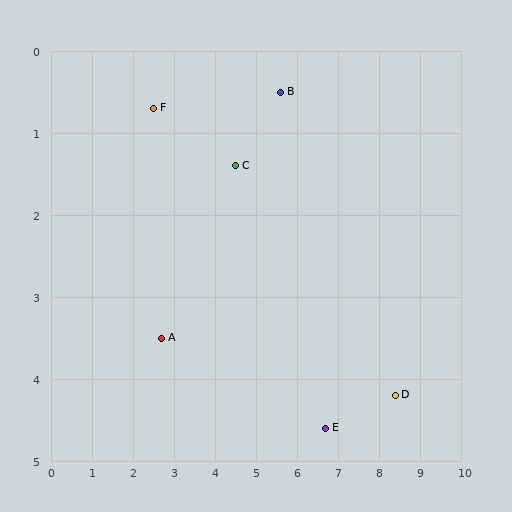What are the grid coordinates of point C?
Point C is at approximately (4.5, 1.4).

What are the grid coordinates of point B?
Point B is at approximately (5.6, 0.5).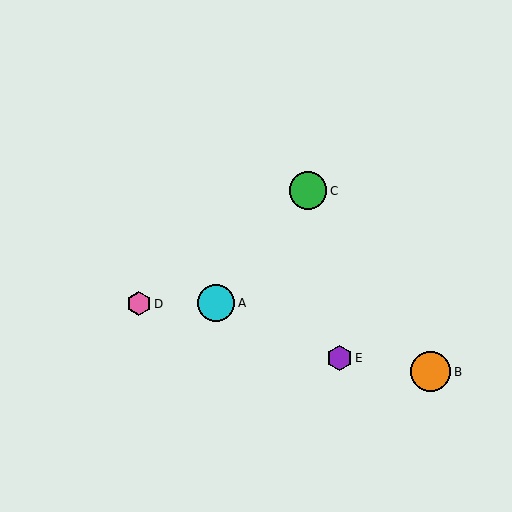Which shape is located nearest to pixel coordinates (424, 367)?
The orange circle (labeled B) at (431, 372) is nearest to that location.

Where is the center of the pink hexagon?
The center of the pink hexagon is at (139, 304).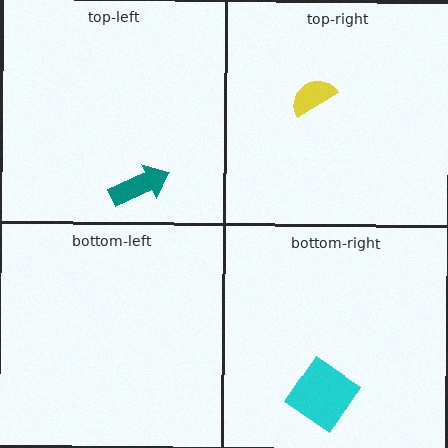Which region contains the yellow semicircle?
The top-right region.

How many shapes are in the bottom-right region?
1.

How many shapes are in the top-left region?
1.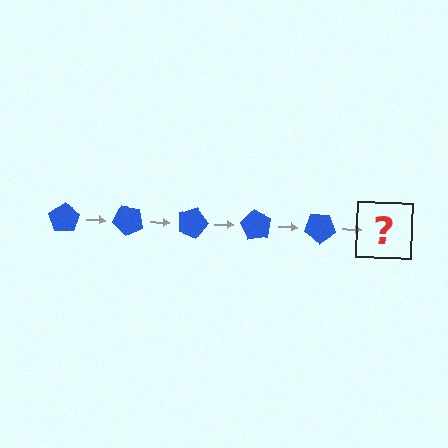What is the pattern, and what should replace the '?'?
The pattern is that the pentagon rotates 45 degrees each step. The '?' should be a blue pentagon rotated 225 degrees.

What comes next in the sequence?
The next element should be a blue pentagon rotated 225 degrees.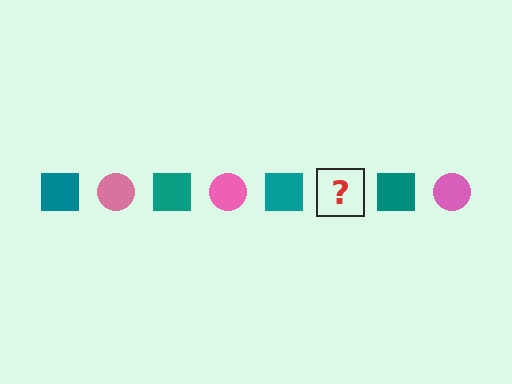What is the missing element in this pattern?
The missing element is a pink circle.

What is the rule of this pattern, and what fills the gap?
The rule is that the pattern alternates between teal square and pink circle. The gap should be filled with a pink circle.